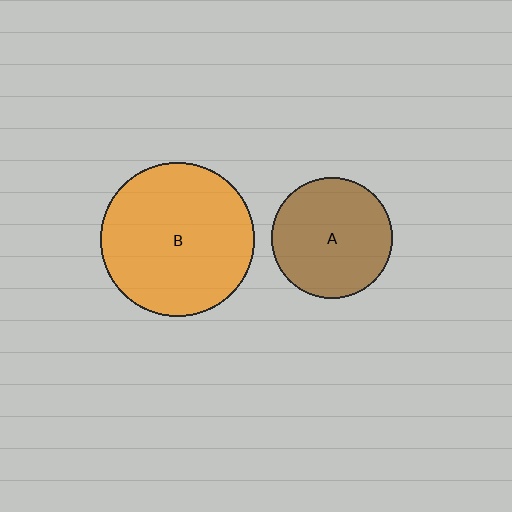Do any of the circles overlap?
No, none of the circles overlap.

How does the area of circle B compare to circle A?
Approximately 1.6 times.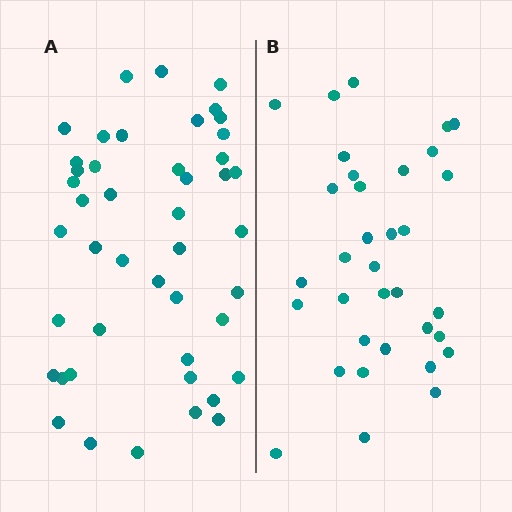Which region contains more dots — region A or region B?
Region A (the left region) has more dots.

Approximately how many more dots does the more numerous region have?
Region A has roughly 12 or so more dots than region B.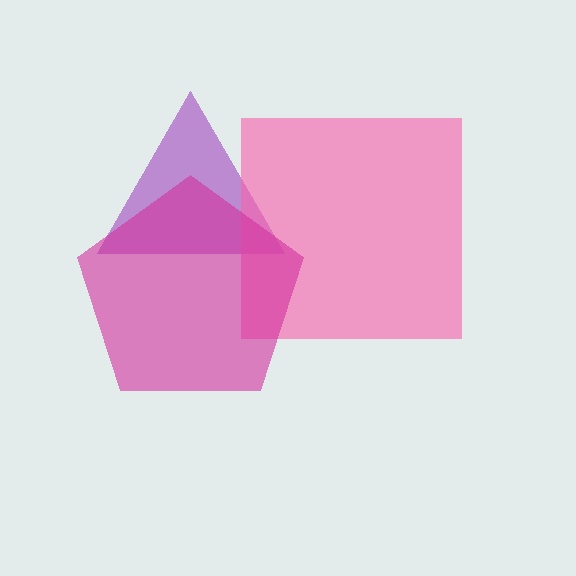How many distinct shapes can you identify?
There are 3 distinct shapes: a purple triangle, a pink square, a magenta pentagon.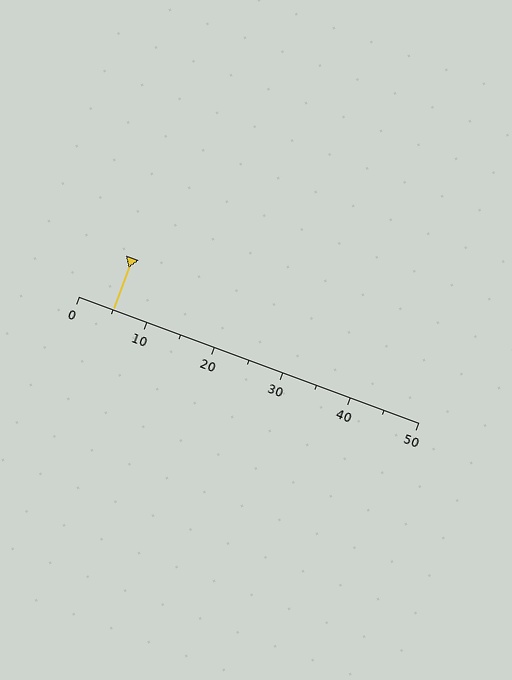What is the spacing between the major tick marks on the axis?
The major ticks are spaced 10 apart.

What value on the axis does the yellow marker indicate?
The marker indicates approximately 5.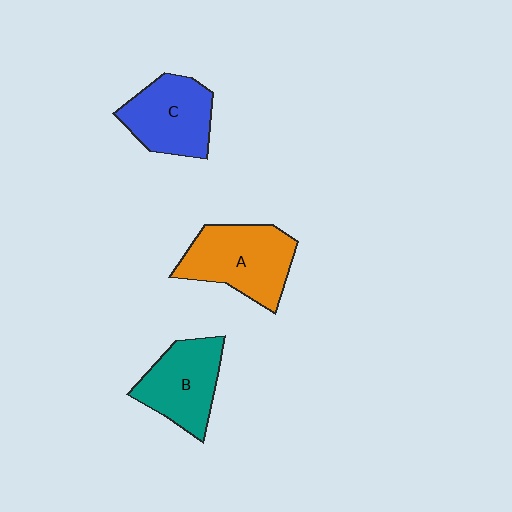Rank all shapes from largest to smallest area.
From largest to smallest: A (orange), C (blue), B (teal).